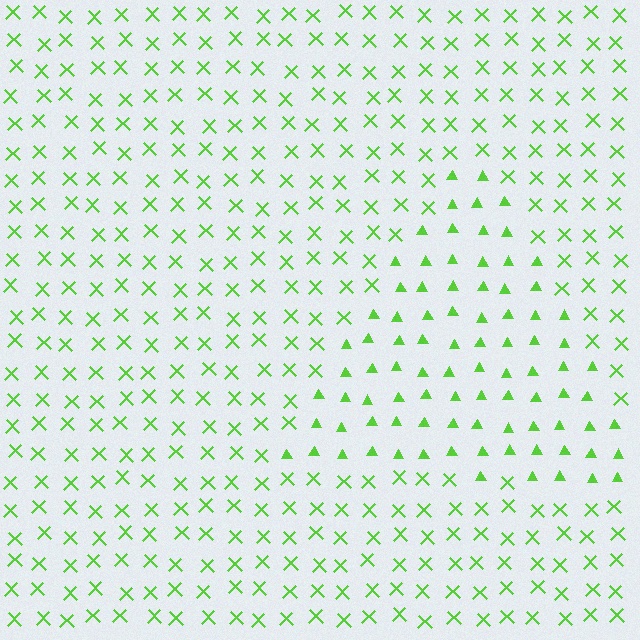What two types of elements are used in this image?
The image uses triangles inside the triangle region and X marks outside it.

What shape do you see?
I see a triangle.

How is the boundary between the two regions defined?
The boundary is defined by a change in element shape: triangles inside vs. X marks outside. All elements share the same color and spacing.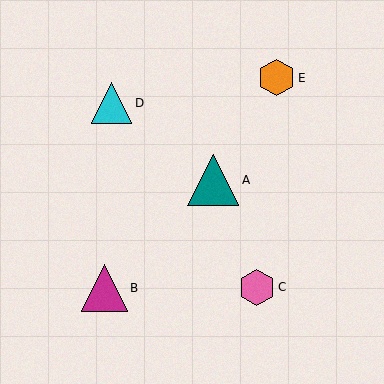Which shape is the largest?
The teal triangle (labeled A) is the largest.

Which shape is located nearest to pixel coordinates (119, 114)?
The cyan triangle (labeled D) at (111, 103) is nearest to that location.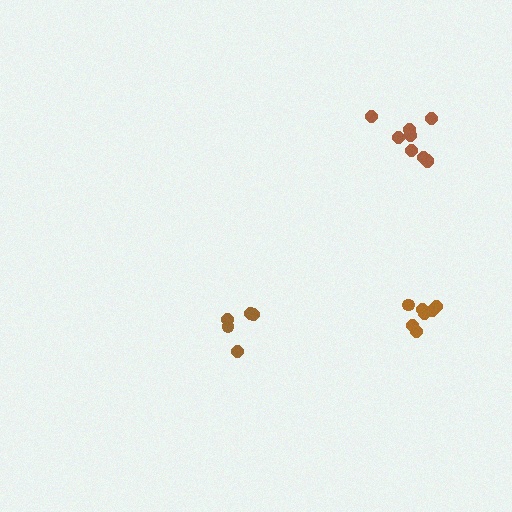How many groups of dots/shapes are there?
There are 3 groups.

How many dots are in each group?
Group 1: 9 dots, Group 2: 5 dots, Group 3: 7 dots (21 total).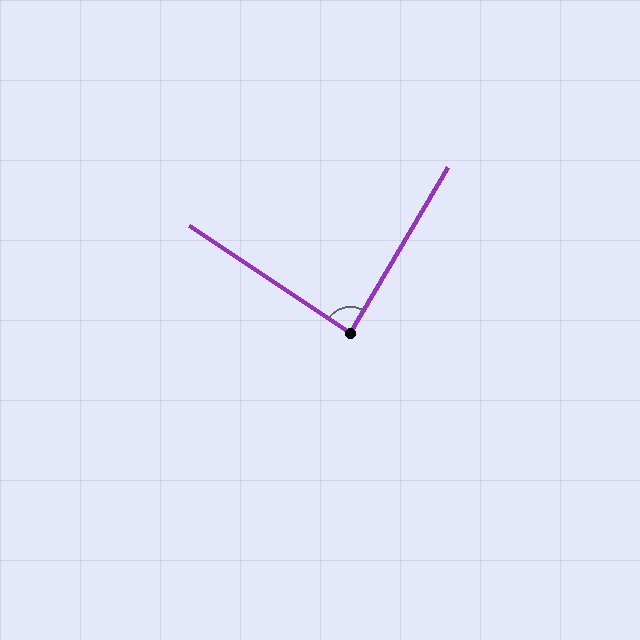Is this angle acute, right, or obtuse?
It is approximately a right angle.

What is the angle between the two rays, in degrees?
Approximately 87 degrees.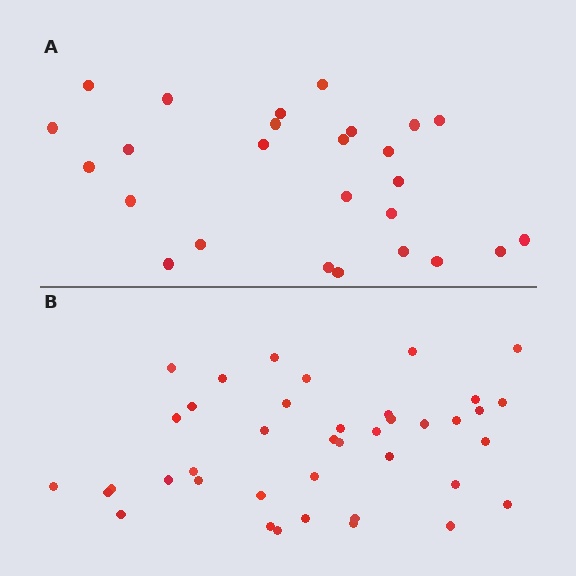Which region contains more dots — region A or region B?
Region B (the bottom region) has more dots.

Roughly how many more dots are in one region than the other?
Region B has approximately 15 more dots than region A.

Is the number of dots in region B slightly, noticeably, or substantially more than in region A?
Region B has substantially more. The ratio is roughly 1.5 to 1.